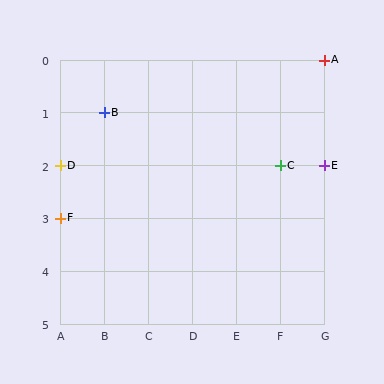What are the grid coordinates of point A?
Point A is at grid coordinates (G, 0).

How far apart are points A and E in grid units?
Points A and E are 2 rows apart.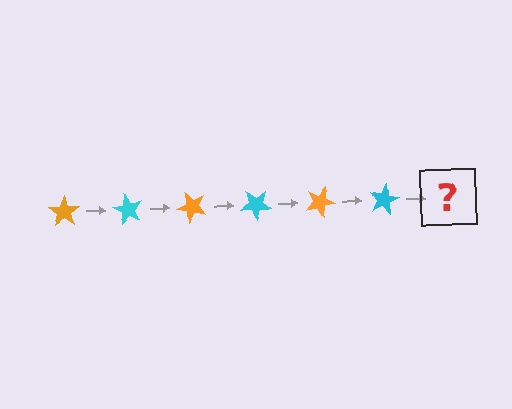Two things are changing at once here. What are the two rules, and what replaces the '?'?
The two rules are that it rotates 60 degrees each step and the color cycles through orange and cyan. The '?' should be an orange star, rotated 360 degrees from the start.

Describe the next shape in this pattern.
It should be an orange star, rotated 360 degrees from the start.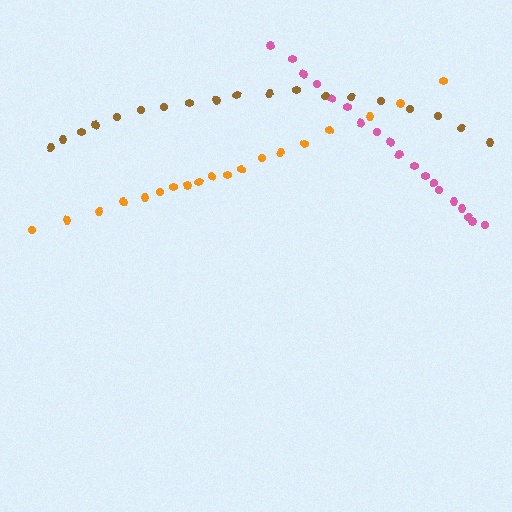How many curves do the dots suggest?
There are 3 distinct paths.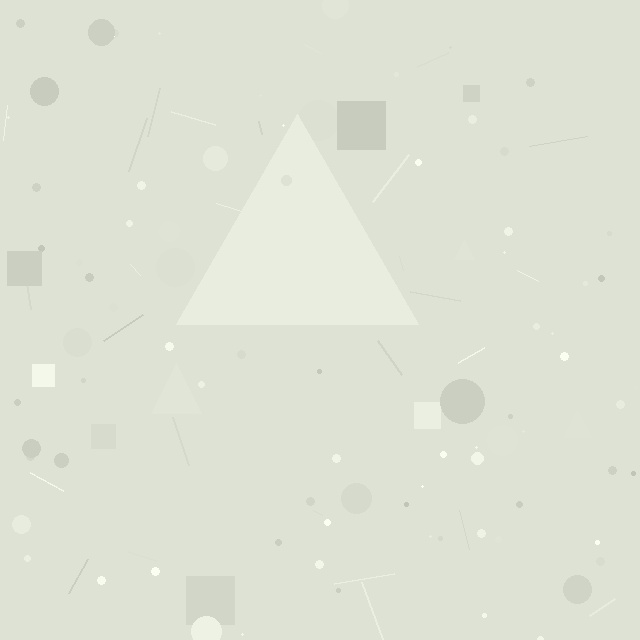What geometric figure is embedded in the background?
A triangle is embedded in the background.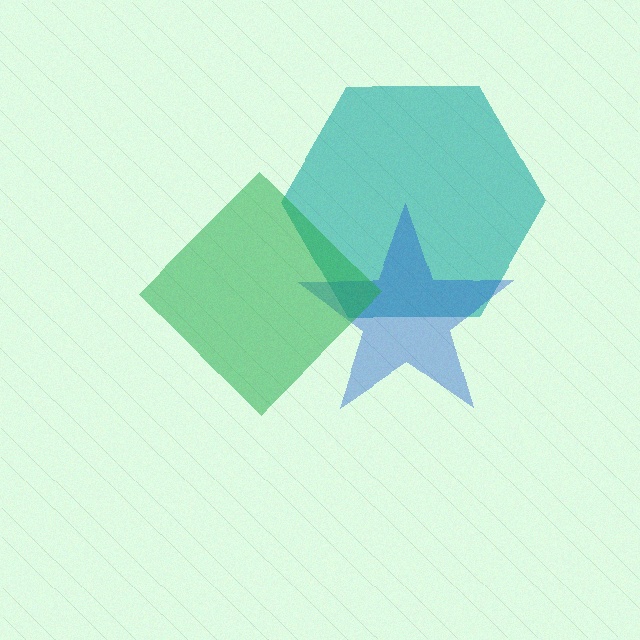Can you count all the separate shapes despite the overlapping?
Yes, there are 3 separate shapes.